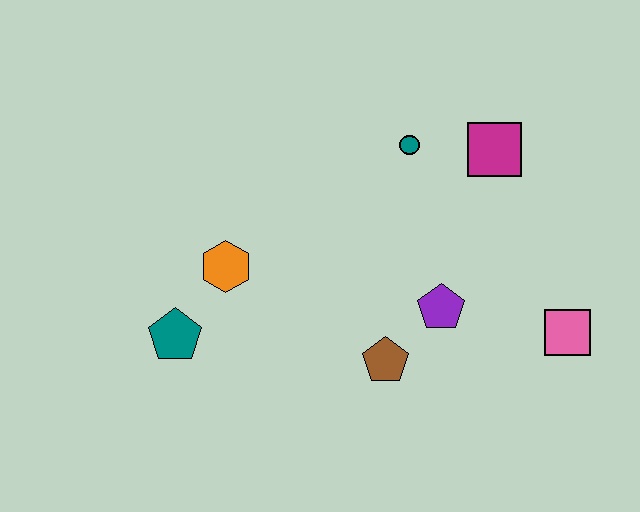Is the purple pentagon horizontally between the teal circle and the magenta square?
Yes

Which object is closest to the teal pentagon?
The orange hexagon is closest to the teal pentagon.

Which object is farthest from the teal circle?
The teal pentagon is farthest from the teal circle.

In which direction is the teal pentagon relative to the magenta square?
The teal pentagon is to the left of the magenta square.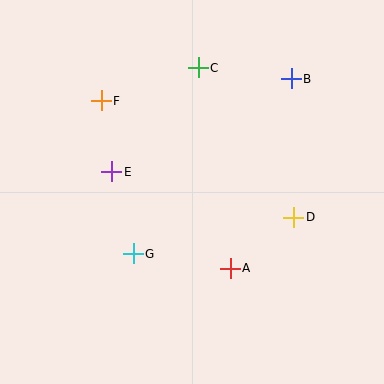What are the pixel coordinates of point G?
Point G is at (133, 254).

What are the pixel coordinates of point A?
Point A is at (230, 268).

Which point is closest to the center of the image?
Point E at (112, 172) is closest to the center.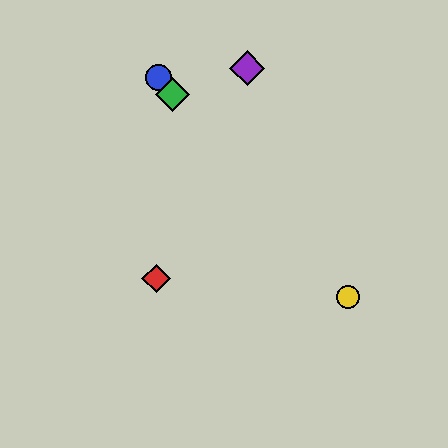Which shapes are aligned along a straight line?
The blue circle, the green diamond, the yellow circle are aligned along a straight line.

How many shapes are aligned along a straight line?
3 shapes (the blue circle, the green diamond, the yellow circle) are aligned along a straight line.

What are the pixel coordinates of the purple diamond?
The purple diamond is at (247, 68).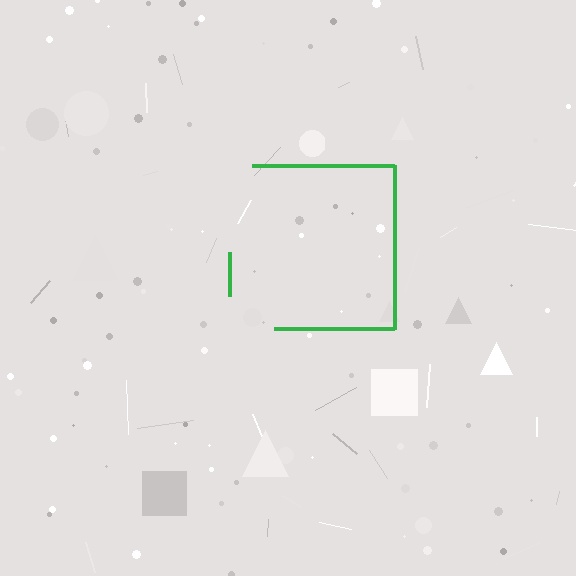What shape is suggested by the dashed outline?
The dashed outline suggests a square.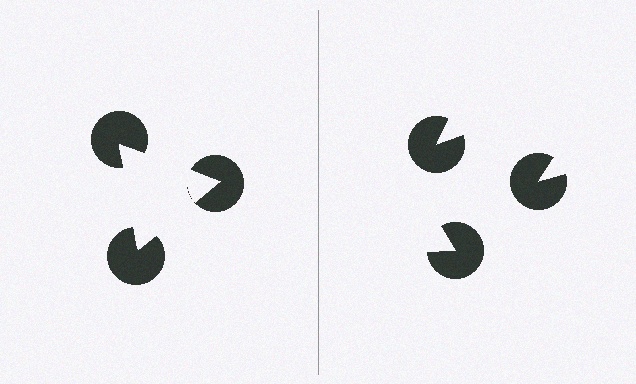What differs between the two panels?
The pac-man discs are positioned identically on both sides; only the wedge orientations differ. On the left they align to a triangle; on the right they are misaligned.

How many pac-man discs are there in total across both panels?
6 — 3 on each side.